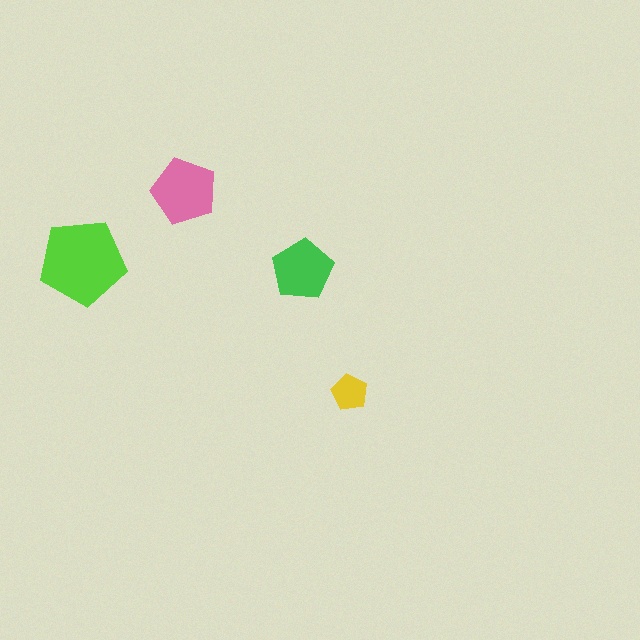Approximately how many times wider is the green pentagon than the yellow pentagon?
About 1.5 times wider.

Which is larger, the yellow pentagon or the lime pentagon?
The lime one.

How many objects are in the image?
There are 4 objects in the image.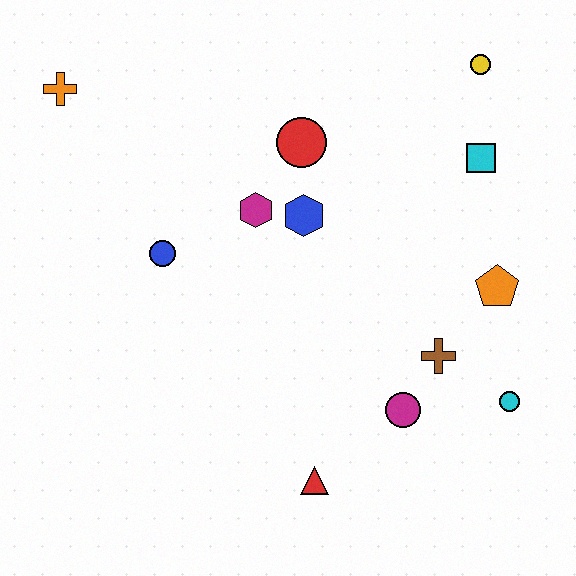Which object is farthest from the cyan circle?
The orange cross is farthest from the cyan circle.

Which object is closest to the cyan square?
The yellow circle is closest to the cyan square.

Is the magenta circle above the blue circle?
No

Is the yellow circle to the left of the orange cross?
No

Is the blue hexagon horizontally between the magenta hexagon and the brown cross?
Yes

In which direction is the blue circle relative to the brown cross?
The blue circle is to the left of the brown cross.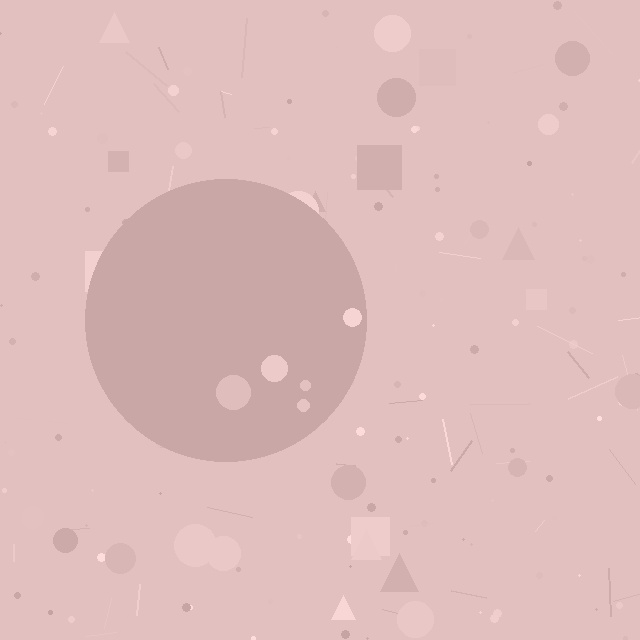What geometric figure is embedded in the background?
A circle is embedded in the background.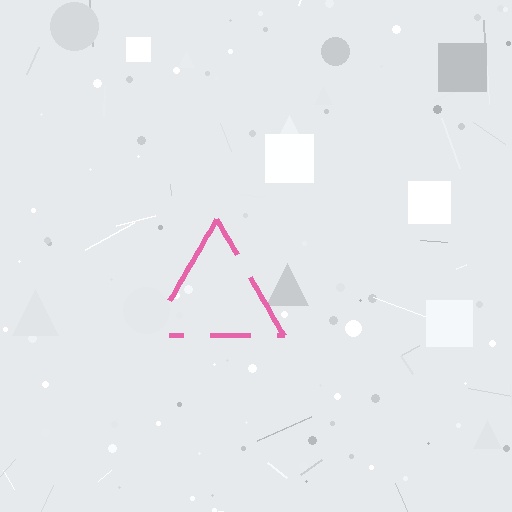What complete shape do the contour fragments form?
The contour fragments form a triangle.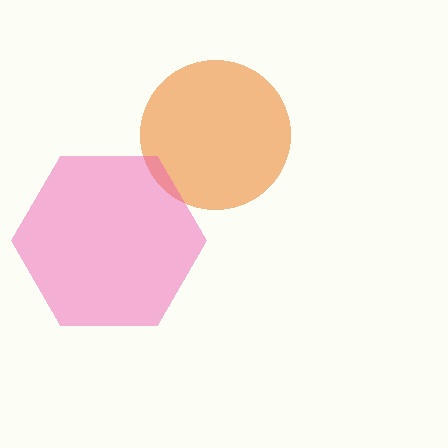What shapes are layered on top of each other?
The layered shapes are: an orange circle, a pink hexagon.